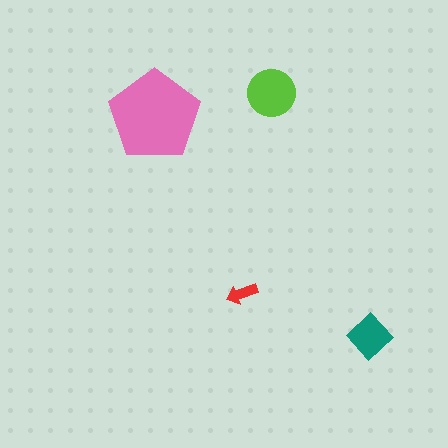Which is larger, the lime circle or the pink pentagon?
The pink pentagon.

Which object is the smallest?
The red arrow.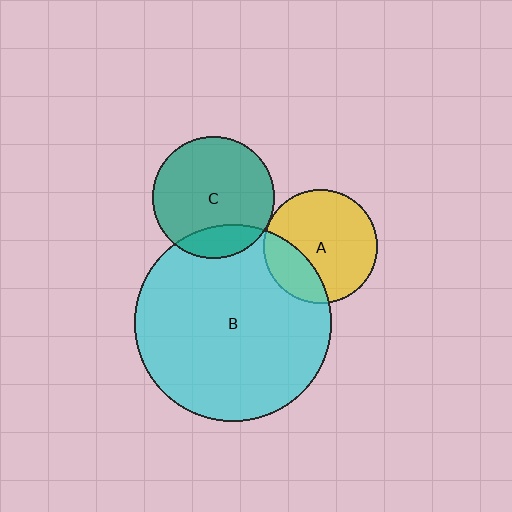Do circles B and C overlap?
Yes.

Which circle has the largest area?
Circle B (cyan).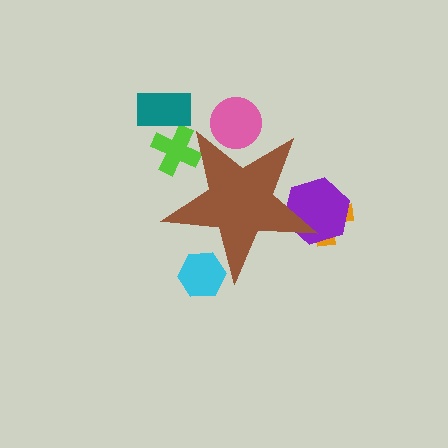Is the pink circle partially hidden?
Yes, the pink circle is partially hidden behind the brown star.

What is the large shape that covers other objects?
A brown star.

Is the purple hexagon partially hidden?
Yes, the purple hexagon is partially hidden behind the brown star.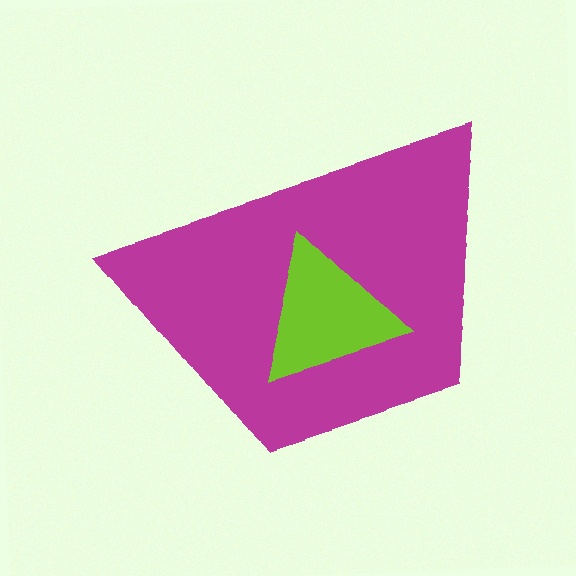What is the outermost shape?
The magenta trapezoid.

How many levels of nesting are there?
2.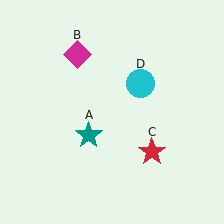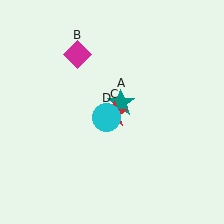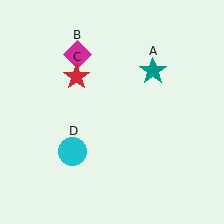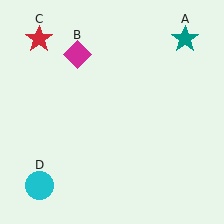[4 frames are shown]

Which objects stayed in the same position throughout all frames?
Magenta diamond (object B) remained stationary.